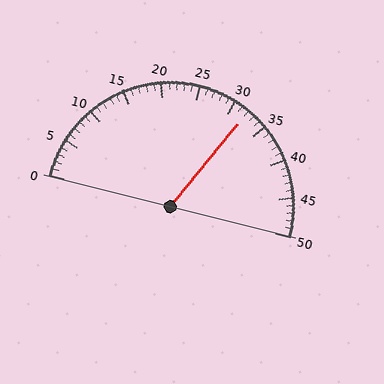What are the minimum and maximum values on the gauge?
The gauge ranges from 0 to 50.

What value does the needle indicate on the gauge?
The needle indicates approximately 32.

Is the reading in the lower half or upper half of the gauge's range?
The reading is in the upper half of the range (0 to 50).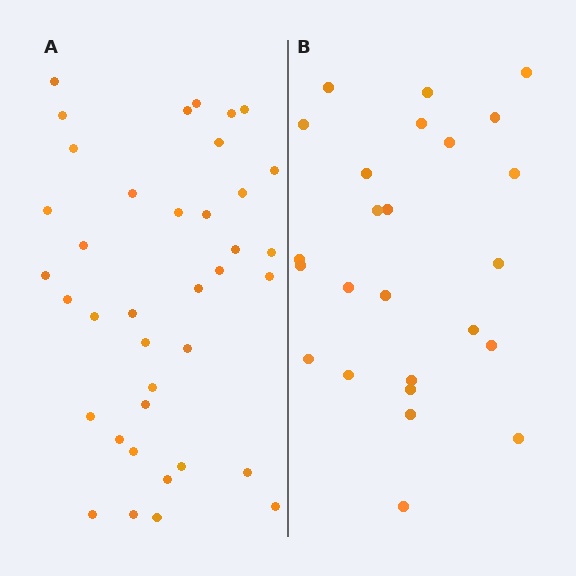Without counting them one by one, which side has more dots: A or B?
Region A (the left region) has more dots.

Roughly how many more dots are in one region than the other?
Region A has approximately 15 more dots than region B.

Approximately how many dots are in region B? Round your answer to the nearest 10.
About 20 dots. (The exact count is 25, which rounds to 20.)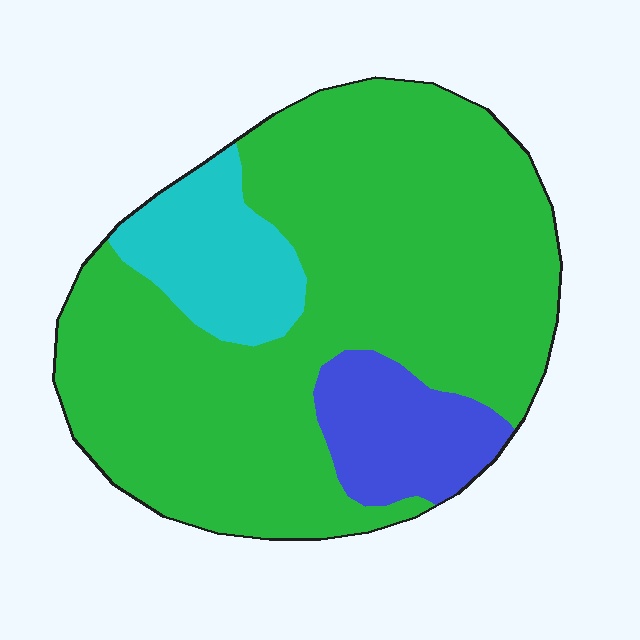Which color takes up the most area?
Green, at roughly 75%.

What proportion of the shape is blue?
Blue takes up about one eighth (1/8) of the shape.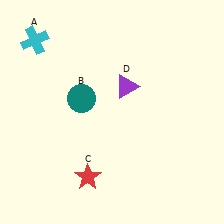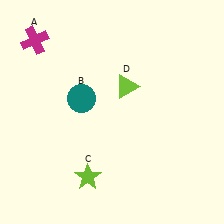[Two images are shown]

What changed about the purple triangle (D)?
In Image 1, D is purple. In Image 2, it changed to lime.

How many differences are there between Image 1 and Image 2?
There are 3 differences between the two images.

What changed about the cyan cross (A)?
In Image 1, A is cyan. In Image 2, it changed to magenta.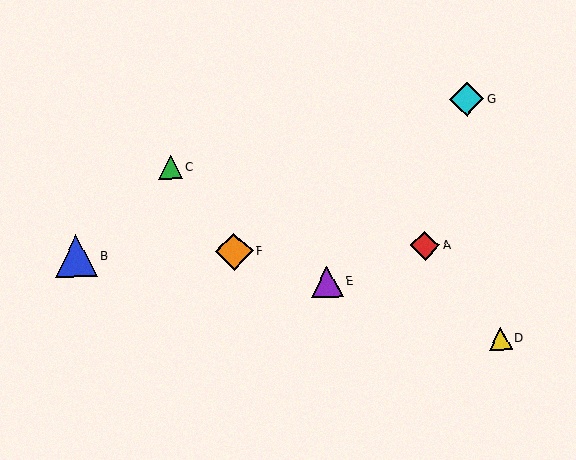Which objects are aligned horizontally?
Objects A, B, F are aligned horizontally.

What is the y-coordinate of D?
Object D is at y≈338.